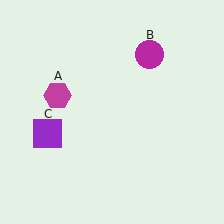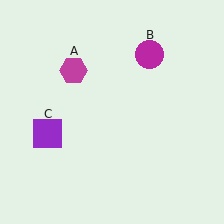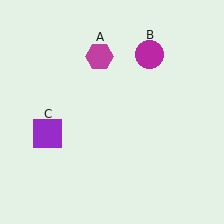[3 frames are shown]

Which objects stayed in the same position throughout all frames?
Magenta circle (object B) and purple square (object C) remained stationary.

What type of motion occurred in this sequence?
The magenta hexagon (object A) rotated clockwise around the center of the scene.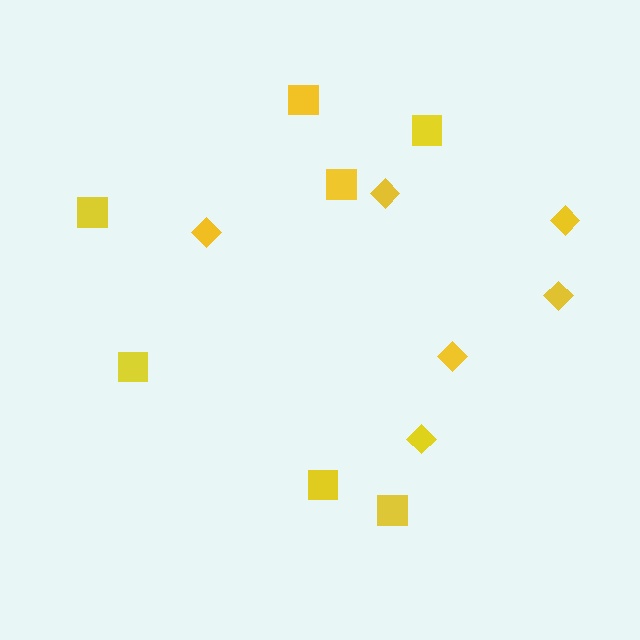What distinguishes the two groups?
There are 2 groups: one group of squares (7) and one group of diamonds (6).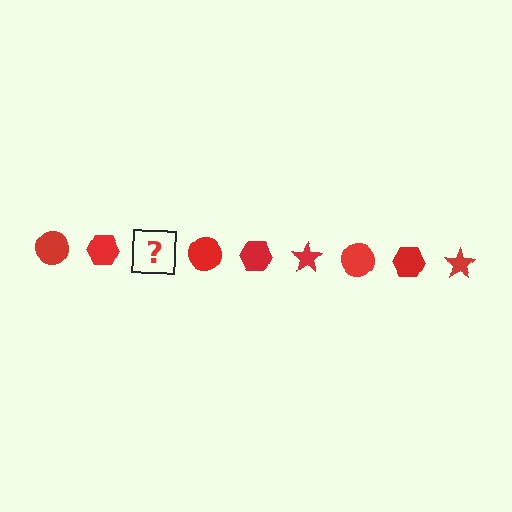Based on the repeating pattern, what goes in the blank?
The blank should be a red star.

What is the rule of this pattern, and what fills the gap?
The rule is that the pattern cycles through circle, hexagon, star shapes in red. The gap should be filled with a red star.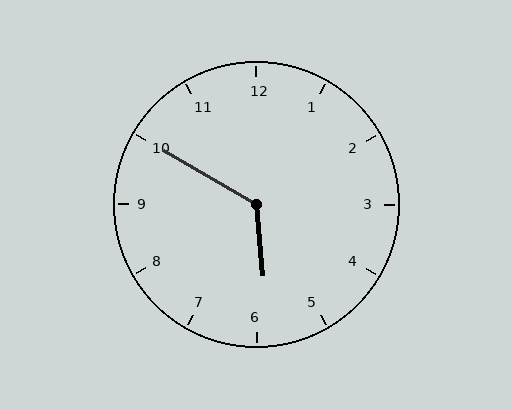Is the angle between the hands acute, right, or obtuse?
It is obtuse.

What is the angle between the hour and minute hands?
Approximately 125 degrees.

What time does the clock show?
5:50.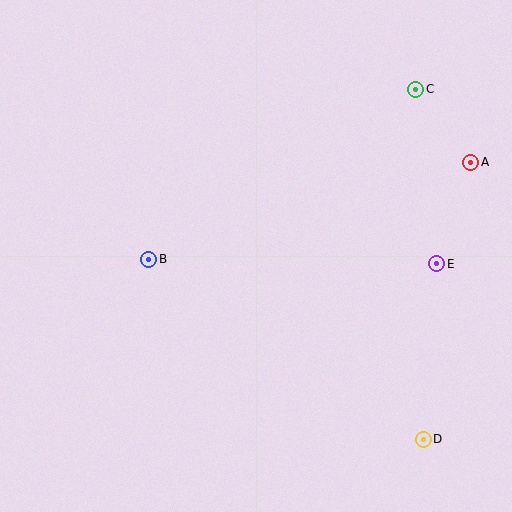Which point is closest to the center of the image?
Point B at (149, 259) is closest to the center.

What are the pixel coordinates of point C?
Point C is at (416, 89).